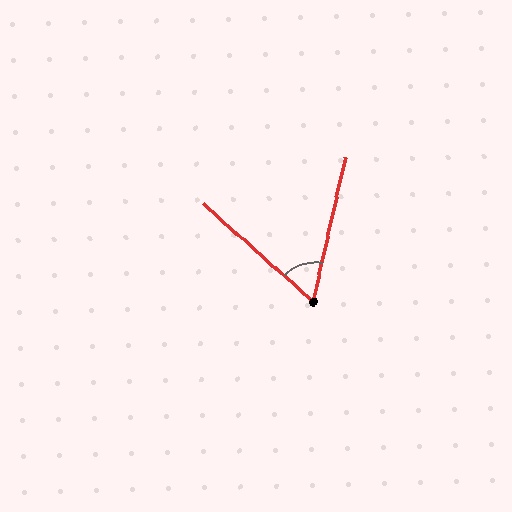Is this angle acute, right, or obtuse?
It is acute.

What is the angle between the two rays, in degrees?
Approximately 61 degrees.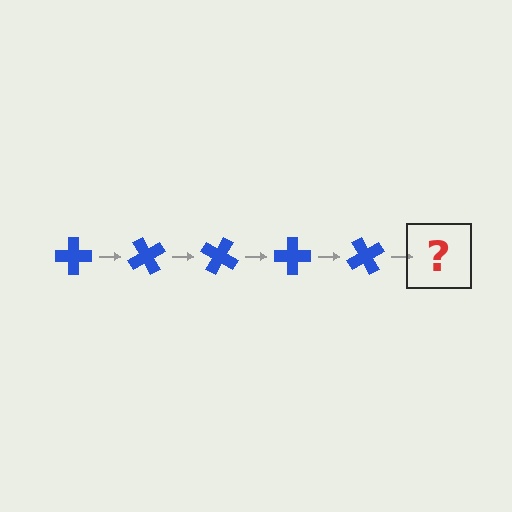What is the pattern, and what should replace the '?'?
The pattern is that the cross rotates 60 degrees each step. The '?' should be a blue cross rotated 300 degrees.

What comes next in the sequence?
The next element should be a blue cross rotated 300 degrees.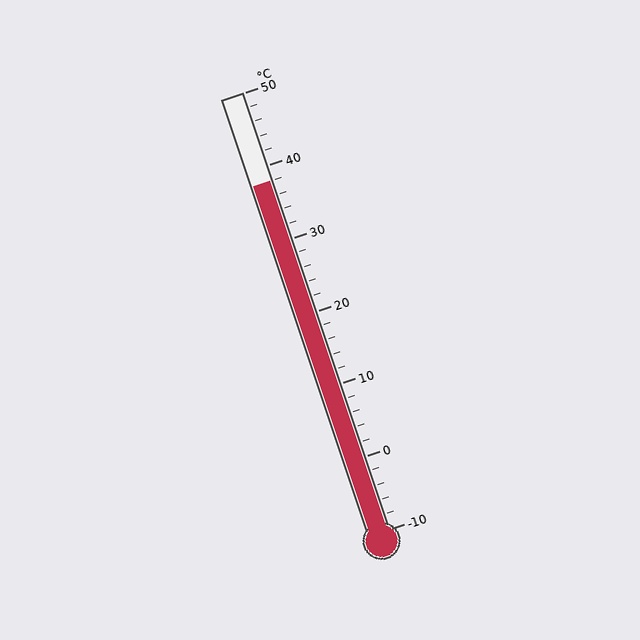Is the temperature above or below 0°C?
The temperature is above 0°C.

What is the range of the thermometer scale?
The thermometer scale ranges from -10°C to 50°C.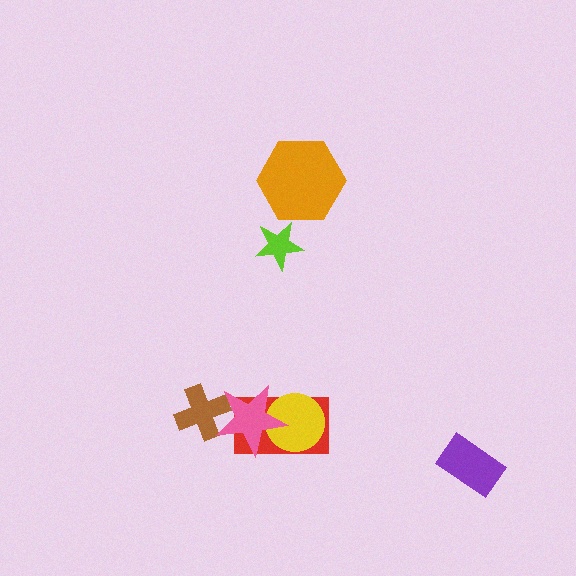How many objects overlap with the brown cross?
1 object overlaps with the brown cross.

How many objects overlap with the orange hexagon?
0 objects overlap with the orange hexagon.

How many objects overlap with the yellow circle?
2 objects overlap with the yellow circle.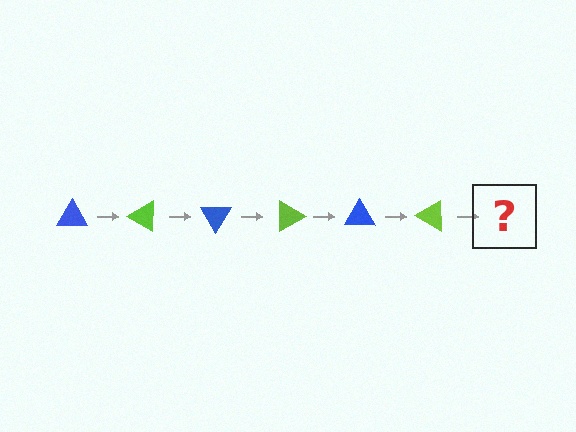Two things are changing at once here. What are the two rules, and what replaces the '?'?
The two rules are that it rotates 30 degrees each step and the color cycles through blue and lime. The '?' should be a blue triangle, rotated 180 degrees from the start.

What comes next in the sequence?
The next element should be a blue triangle, rotated 180 degrees from the start.